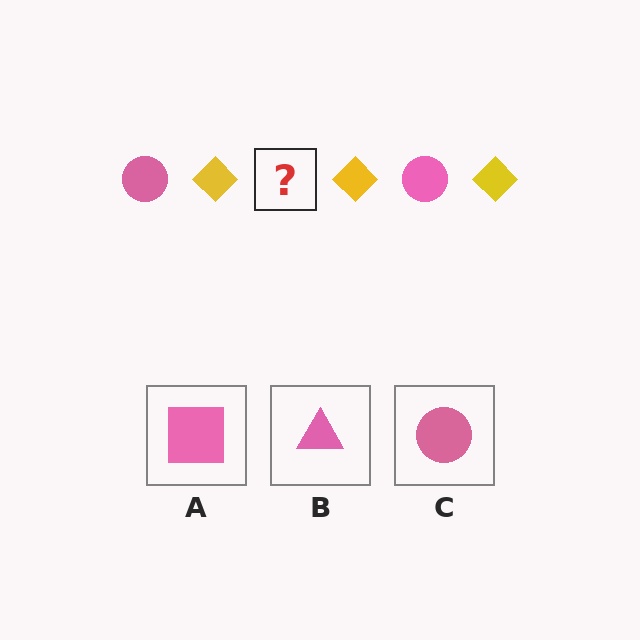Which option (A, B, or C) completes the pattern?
C.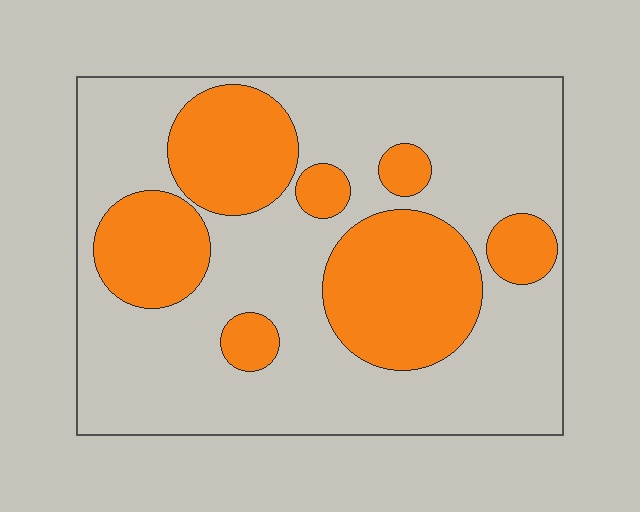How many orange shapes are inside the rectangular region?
7.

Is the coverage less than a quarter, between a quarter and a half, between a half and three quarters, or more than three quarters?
Between a quarter and a half.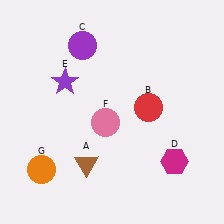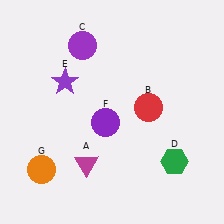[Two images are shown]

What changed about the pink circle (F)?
In Image 1, F is pink. In Image 2, it changed to purple.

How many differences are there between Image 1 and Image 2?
There are 3 differences between the two images.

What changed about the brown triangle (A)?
In Image 1, A is brown. In Image 2, it changed to magenta.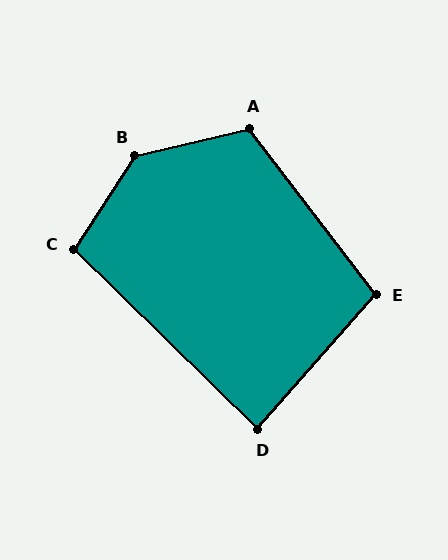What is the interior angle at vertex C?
Approximately 101 degrees (obtuse).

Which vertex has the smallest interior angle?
D, at approximately 87 degrees.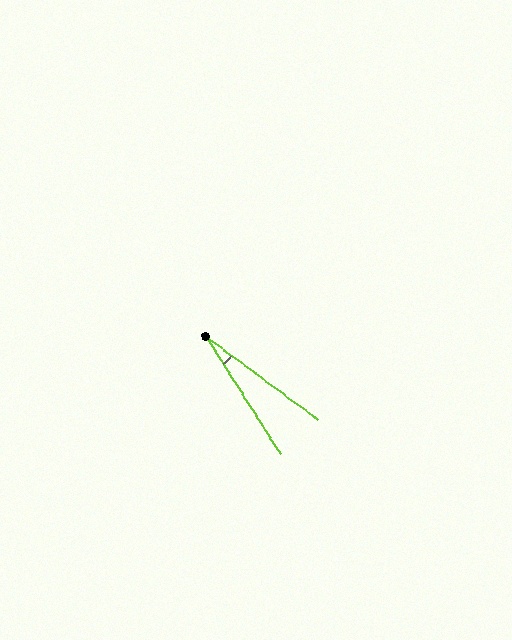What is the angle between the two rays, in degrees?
Approximately 21 degrees.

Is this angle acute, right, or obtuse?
It is acute.